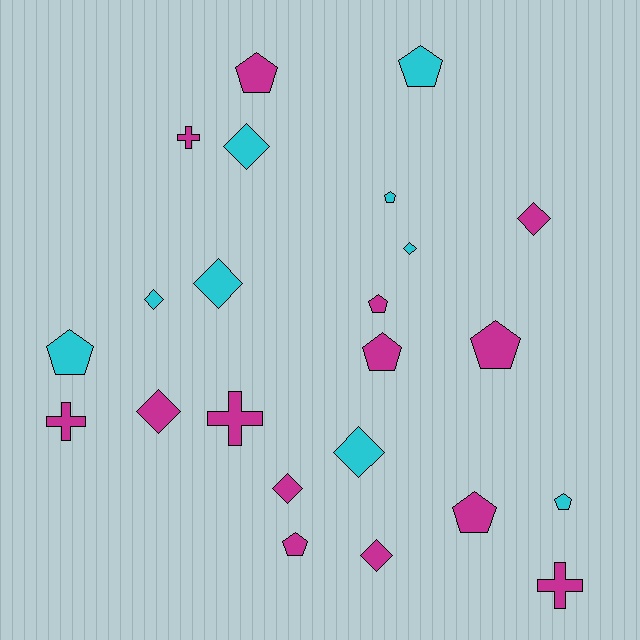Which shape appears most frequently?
Pentagon, with 10 objects.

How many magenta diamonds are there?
There are 4 magenta diamonds.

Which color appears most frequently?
Magenta, with 14 objects.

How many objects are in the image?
There are 23 objects.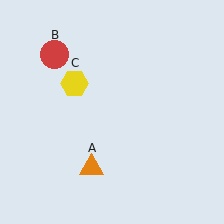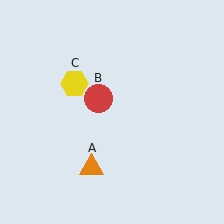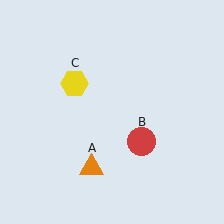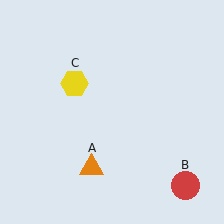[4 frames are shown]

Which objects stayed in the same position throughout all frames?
Orange triangle (object A) and yellow hexagon (object C) remained stationary.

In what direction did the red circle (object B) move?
The red circle (object B) moved down and to the right.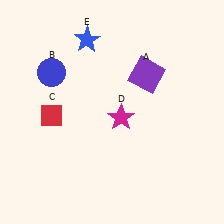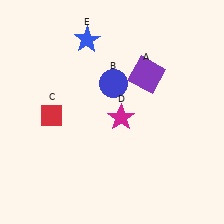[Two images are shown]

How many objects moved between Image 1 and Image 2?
1 object moved between the two images.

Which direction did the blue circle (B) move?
The blue circle (B) moved right.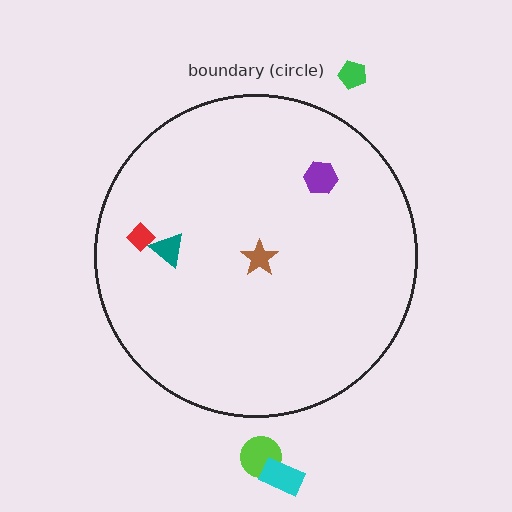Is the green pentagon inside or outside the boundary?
Outside.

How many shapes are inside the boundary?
4 inside, 3 outside.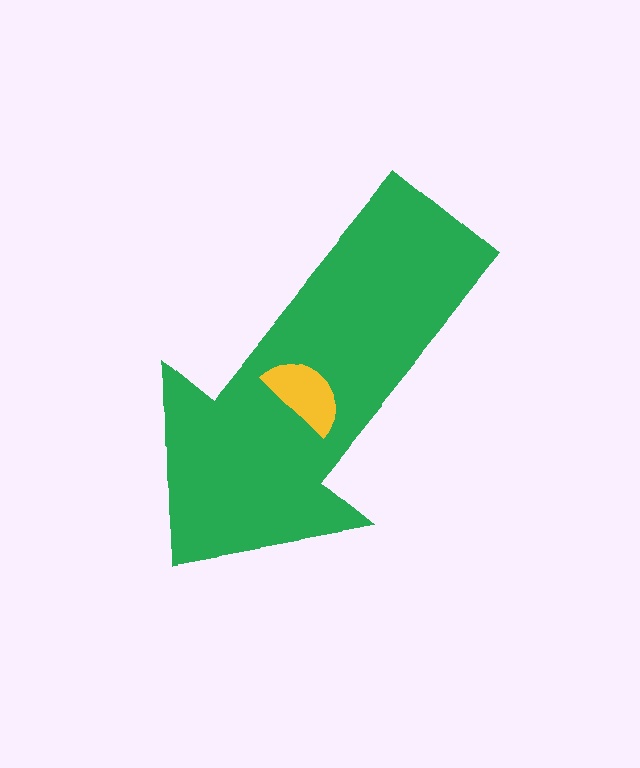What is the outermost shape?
The green arrow.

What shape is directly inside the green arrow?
The yellow semicircle.